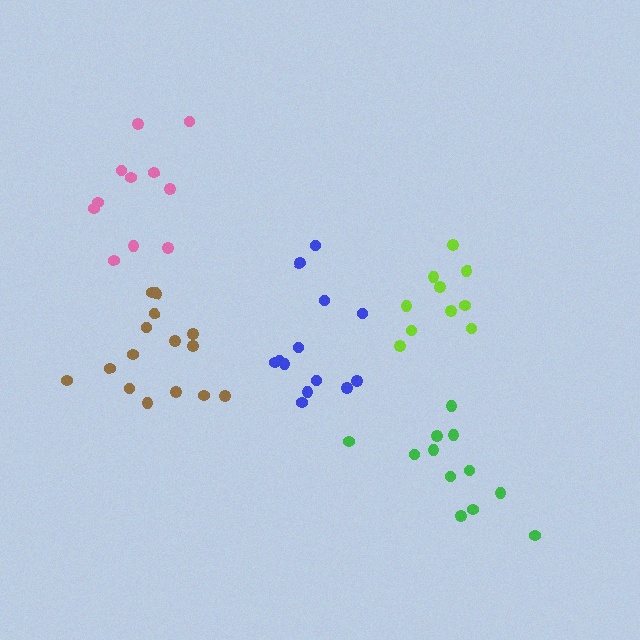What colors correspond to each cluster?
The clusters are colored: blue, lime, brown, green, pink.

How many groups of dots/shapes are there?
There are 5 groups.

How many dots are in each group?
Group 1: 13 dots, Group 2: 10 dots, Group 3: 15 dots, Group 4: 12 dots, Group 5: 11 dots (61 total).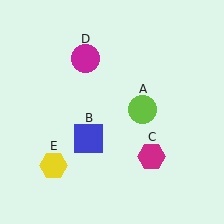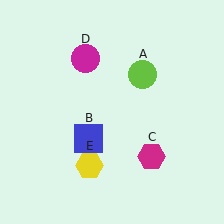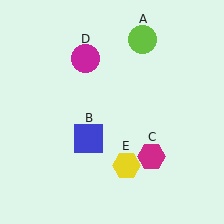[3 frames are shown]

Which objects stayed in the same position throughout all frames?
Blue square (object B) and magenta hexagon (object C) and magenta circle (object D) remained stationary.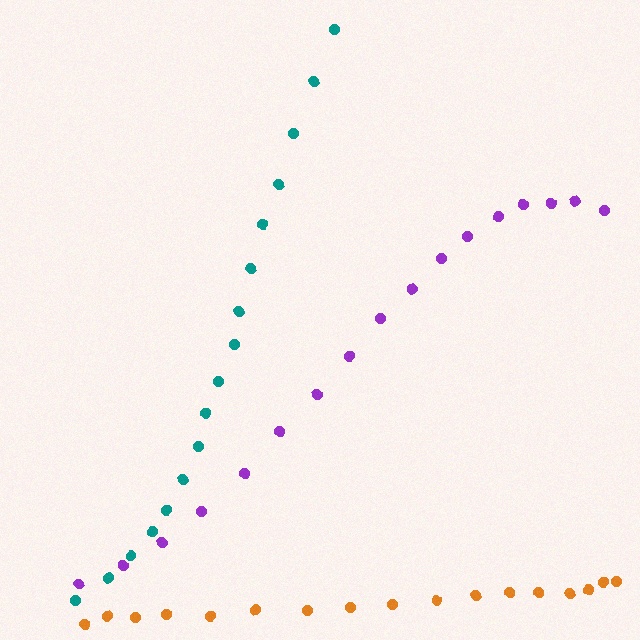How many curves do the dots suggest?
There are 3 distinct paths.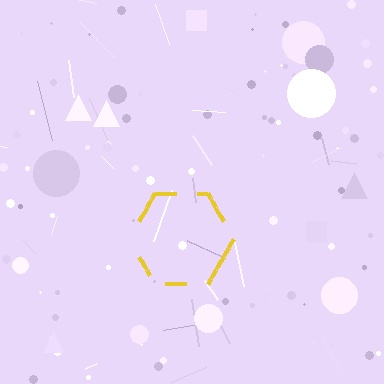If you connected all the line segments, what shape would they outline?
They would outline a hexagon.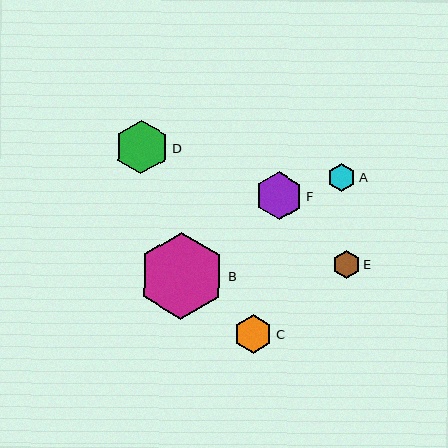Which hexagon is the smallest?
Hexagon E is the smallest with a size of approximately 28 pixels.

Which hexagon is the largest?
Hexagon B is the largest with a size of approximately 87 pixels.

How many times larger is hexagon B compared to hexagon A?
Hexagon B is approximately 3.0 times the size of hexagon A.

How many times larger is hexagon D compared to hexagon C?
Hexagon D is approximately 1.4 times the size of hexagon C.